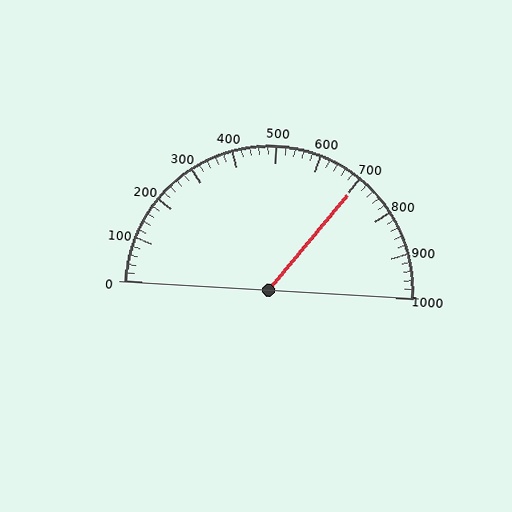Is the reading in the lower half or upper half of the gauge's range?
The reading is in the upper half of the range (0 to 1000).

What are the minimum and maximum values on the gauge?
The gauge ranges from 0 to 1000.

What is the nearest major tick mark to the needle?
The nearest major tick mark is 700.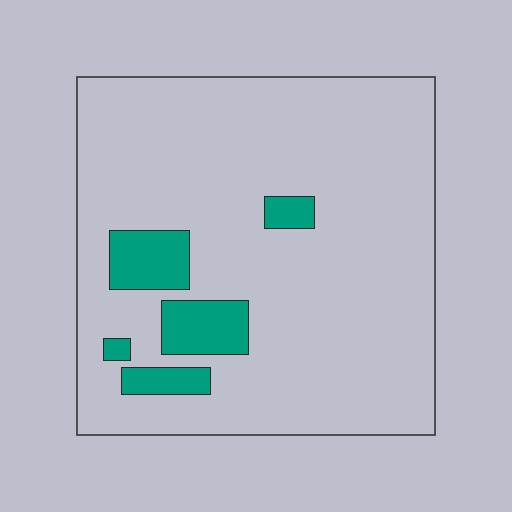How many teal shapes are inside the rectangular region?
5.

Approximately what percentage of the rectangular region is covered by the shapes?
Approximately 10%.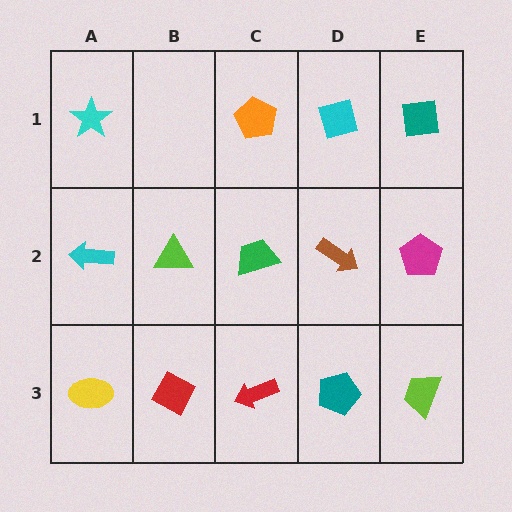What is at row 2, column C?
A green trapezoid.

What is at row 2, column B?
A lime triangle.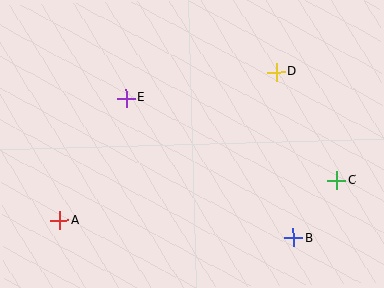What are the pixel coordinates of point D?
Point D is at (276, 72).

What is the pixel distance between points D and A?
The distance between D and A is 263 pixels.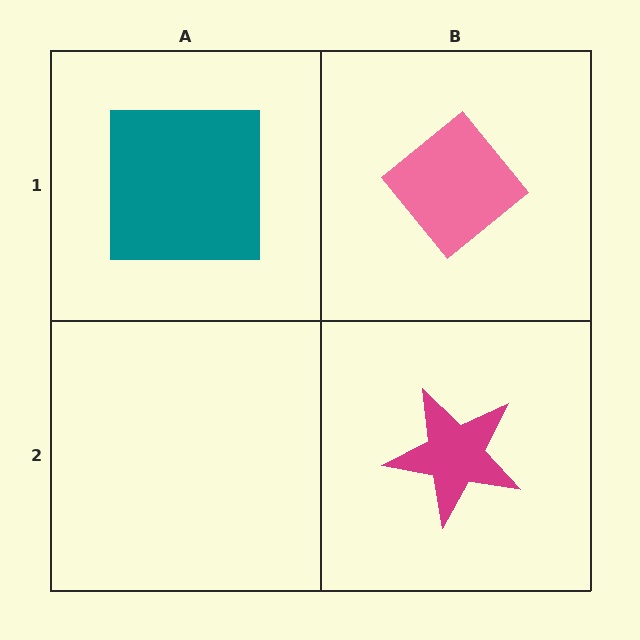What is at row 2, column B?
A magenta star.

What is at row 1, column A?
A teal square.